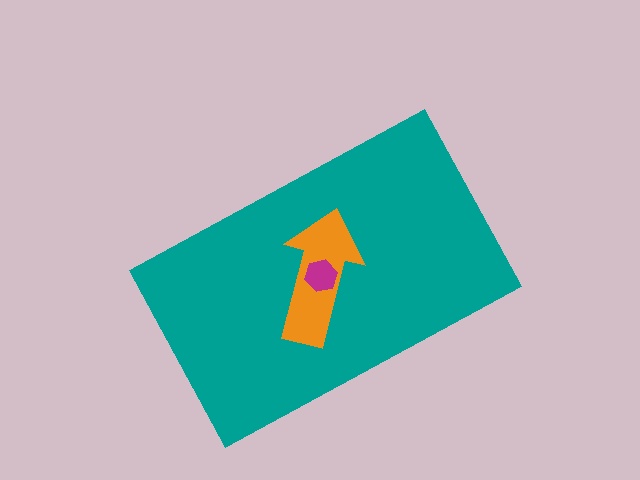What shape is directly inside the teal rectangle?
The orange arrow.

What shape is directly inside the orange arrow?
The magenta hexagon.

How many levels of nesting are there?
3.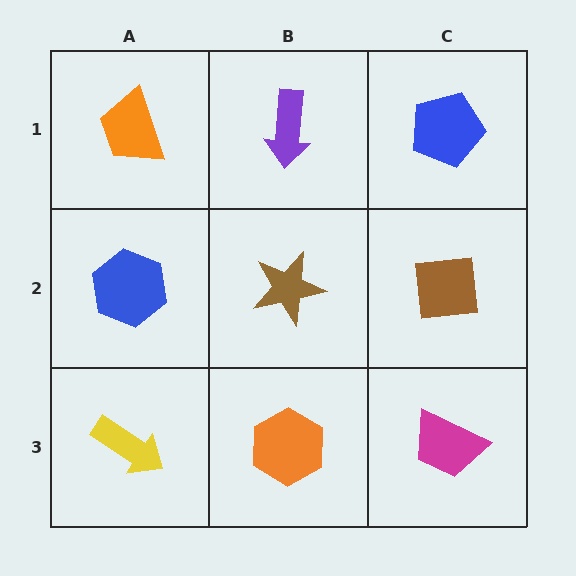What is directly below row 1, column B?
A brown star.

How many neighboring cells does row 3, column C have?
2.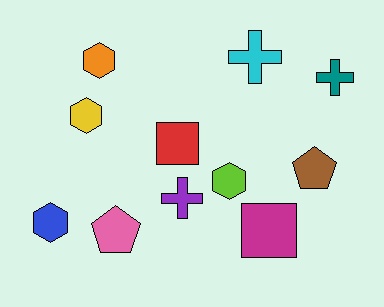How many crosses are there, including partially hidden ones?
There are 3 crosses.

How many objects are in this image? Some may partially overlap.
There are 11 objects.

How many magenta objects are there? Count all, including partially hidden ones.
There is 1 magenta object.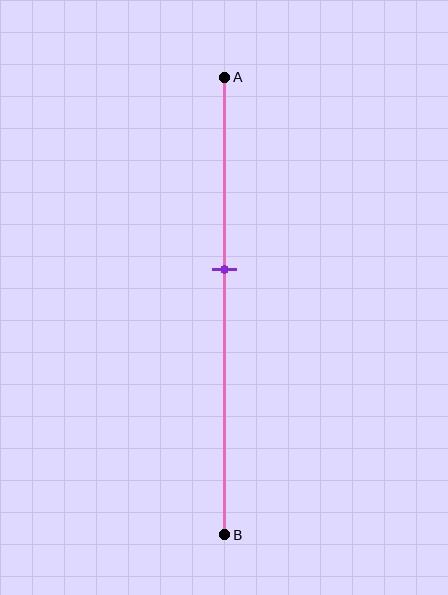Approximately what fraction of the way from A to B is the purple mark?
The purple mark is approximately 40% of the way from A to B.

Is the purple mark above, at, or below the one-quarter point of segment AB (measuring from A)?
The purple mark is below the one-quarter point of segment AB.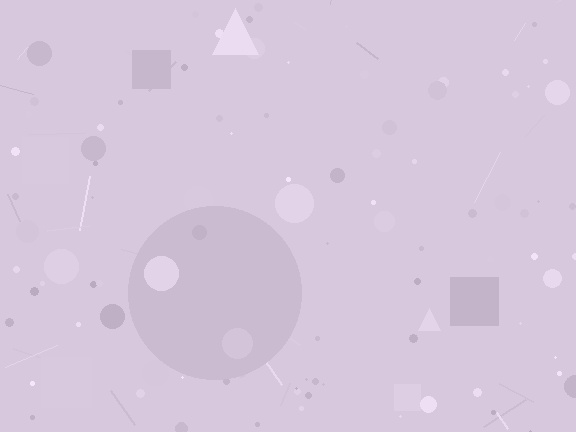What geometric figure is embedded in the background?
A circle is embedded in the background.